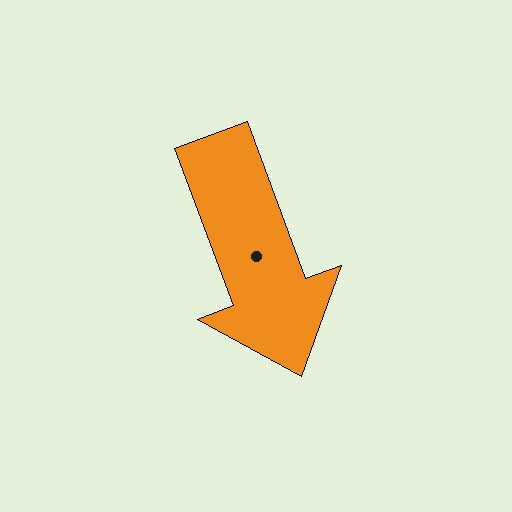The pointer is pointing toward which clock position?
Roughly 5 o'clock.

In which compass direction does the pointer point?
South.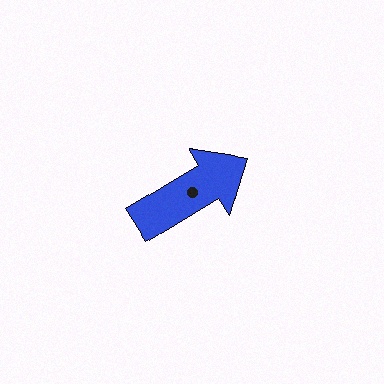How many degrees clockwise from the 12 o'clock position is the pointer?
Approximately 59 degrees.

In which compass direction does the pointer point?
Northeast.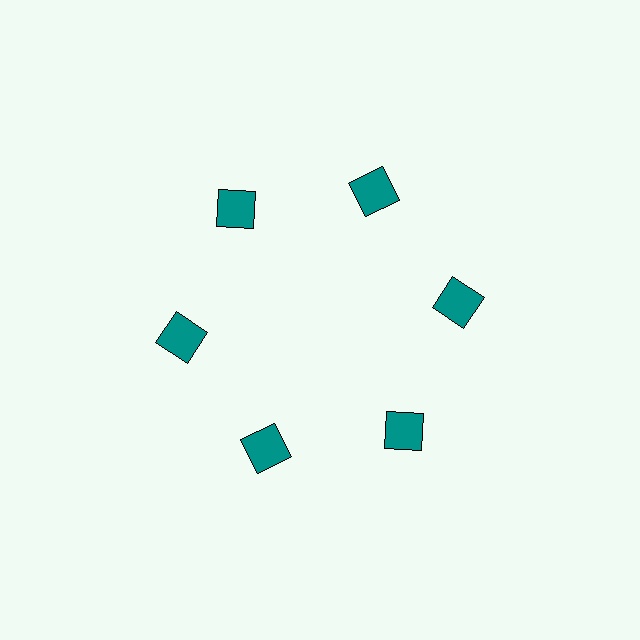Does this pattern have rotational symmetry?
Yes, this pattern has 6-fold rotational symmetry. It looks the same after rotating 60 degrees around the center.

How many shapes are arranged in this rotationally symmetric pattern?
There are 6 shapes, arranged in 6 groups of 1.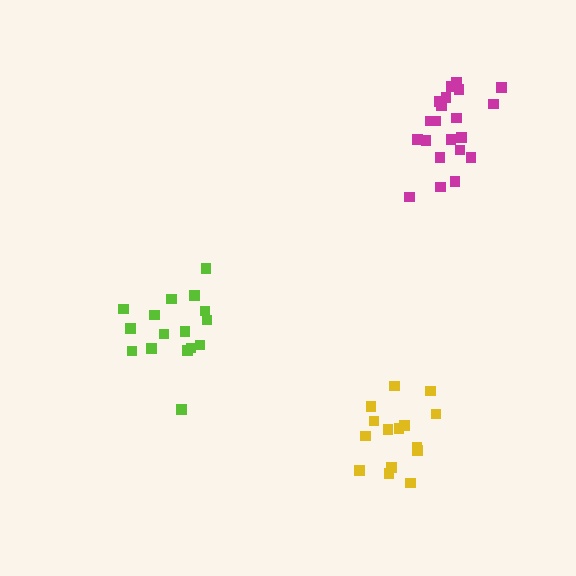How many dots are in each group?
Group 1: 21 dots, Group 2: 16 dots, Group 3: 15 dots (52 total).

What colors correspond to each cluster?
The clusters are colored: magenta, lime, yellow.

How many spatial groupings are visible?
There are 3 spatial groupings.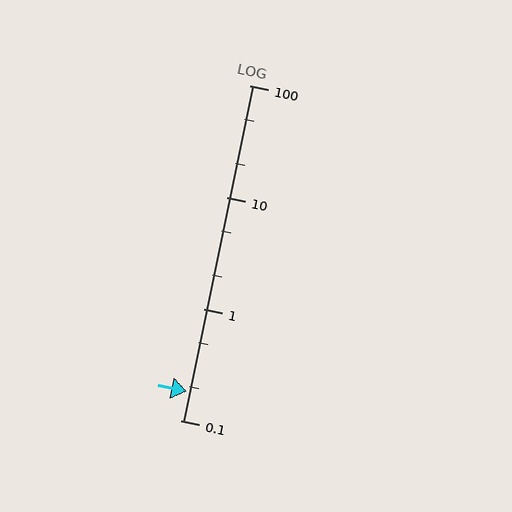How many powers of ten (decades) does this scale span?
The scale spans 3 decades, from 0.1 to 100.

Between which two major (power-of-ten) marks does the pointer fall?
The pointer is between 0.1 and 1.